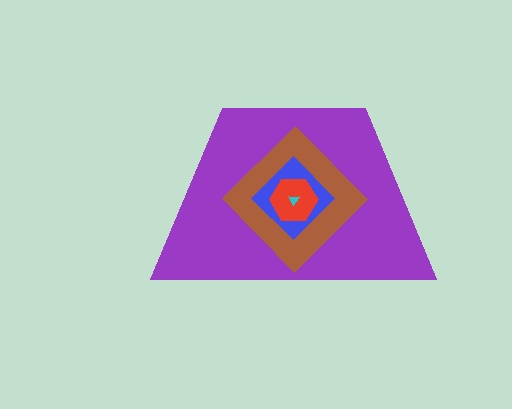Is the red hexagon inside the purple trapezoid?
Yes.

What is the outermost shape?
The purple trapezoid.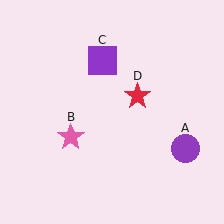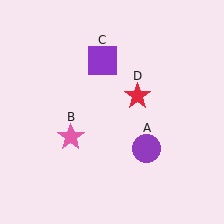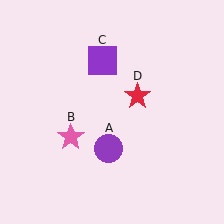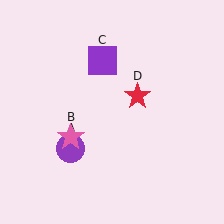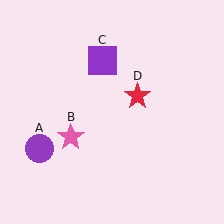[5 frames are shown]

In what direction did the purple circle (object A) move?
The purple circle (object A) moved left.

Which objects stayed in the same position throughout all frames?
Pink star (object B) and purple square (object C) and red star (object D) remained stationary.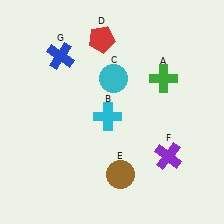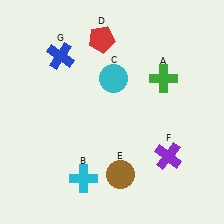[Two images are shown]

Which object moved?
The cyan cross (B) moved down.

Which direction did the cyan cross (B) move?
The cyan cross (B) moved down.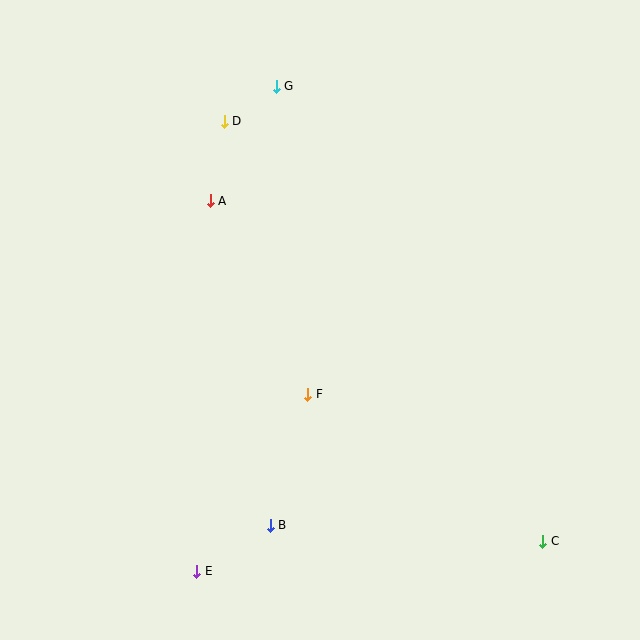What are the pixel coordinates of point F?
Point F is at (308, 394).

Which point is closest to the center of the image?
Point F at (308, 394) is closest to the center.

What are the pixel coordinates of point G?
Point G is at (276, 86).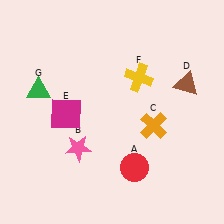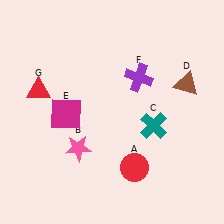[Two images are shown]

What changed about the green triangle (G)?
In Image 1, G is green. In Image 2, it changed to red.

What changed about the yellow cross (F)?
In Image 1, F is yellow. In Image 2, it changed to purple.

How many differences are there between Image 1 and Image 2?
There are 3 differences between the two images.